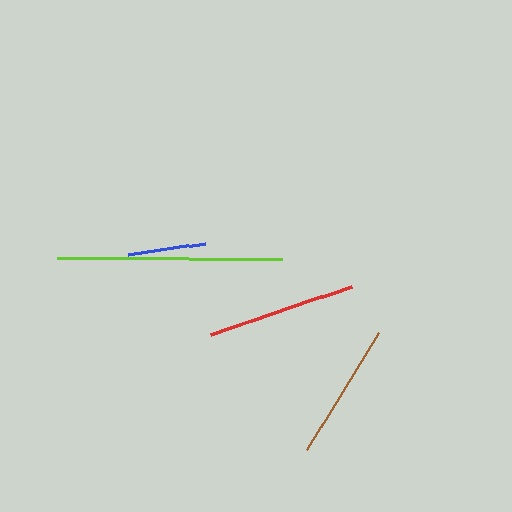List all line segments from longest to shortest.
From longest to shortest: lime, red, brown, blue.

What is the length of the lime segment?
The lime segment is approximately 225 pixels long.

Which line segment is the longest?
The lime line is the longest at approximately 225 pixels.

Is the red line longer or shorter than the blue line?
The red line is longer than the blue line.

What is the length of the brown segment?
The brown segment is approximately 138 pixels long.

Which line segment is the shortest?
The blue line is the shortest at approximately 78 pixels.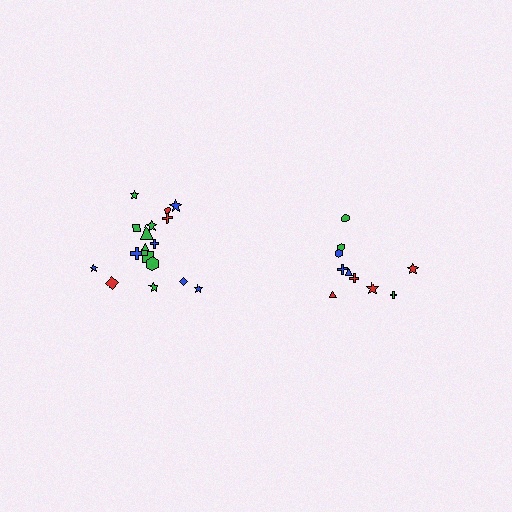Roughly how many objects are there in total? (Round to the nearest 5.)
Roughly 30 objects in total.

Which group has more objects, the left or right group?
The left group.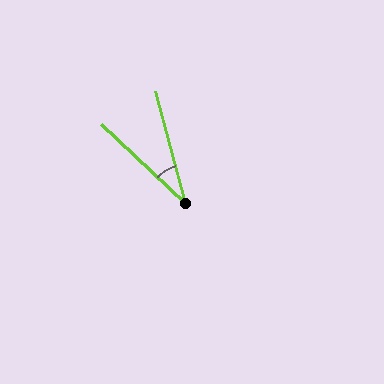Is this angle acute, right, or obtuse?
It is acute.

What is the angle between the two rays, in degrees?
Approximately 31 degrees.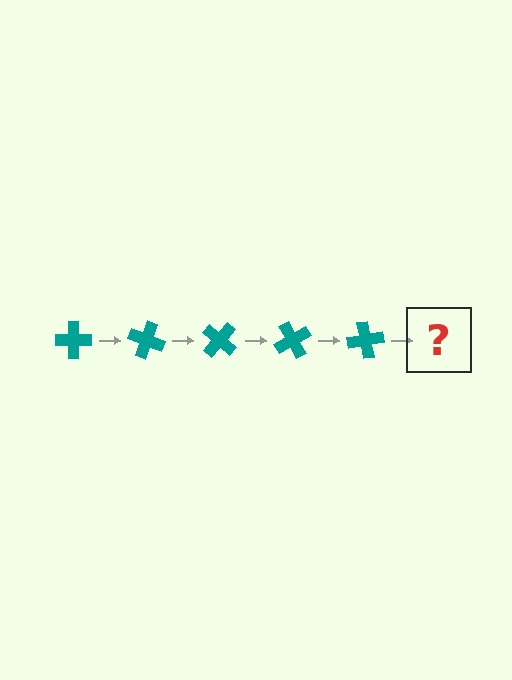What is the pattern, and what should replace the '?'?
The pattern is that the cross rotates 20 degrees each step. The '?' should be a teal cross rotated 100 degrees.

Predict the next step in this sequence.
The next step is a teal cross rotated 100 degrees.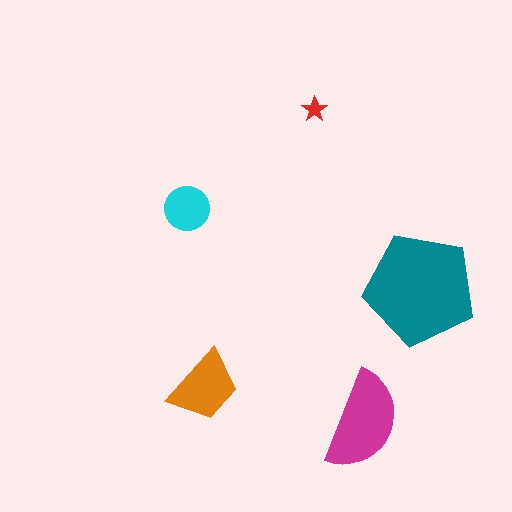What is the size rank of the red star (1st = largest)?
5th.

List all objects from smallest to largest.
The red star, the cyan circle, the orange trapezoid, the magenta semicircle, the teal pentagon.